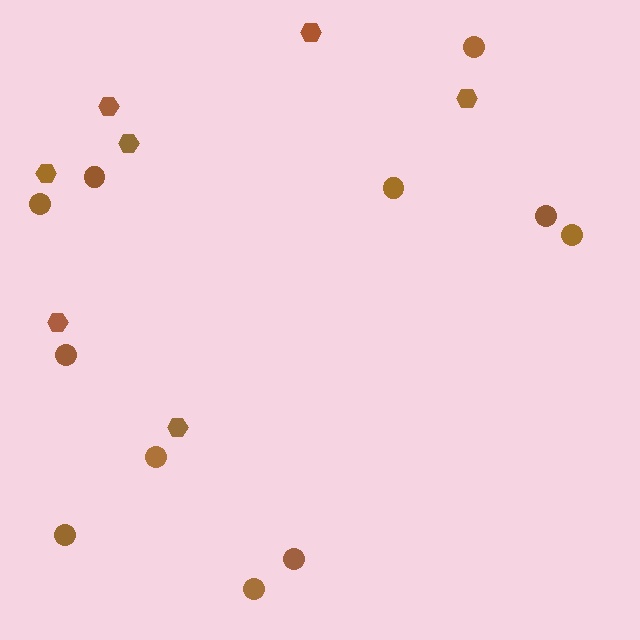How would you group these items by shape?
There are 2 groups: one group of circles (11) and one group of hexagons (7).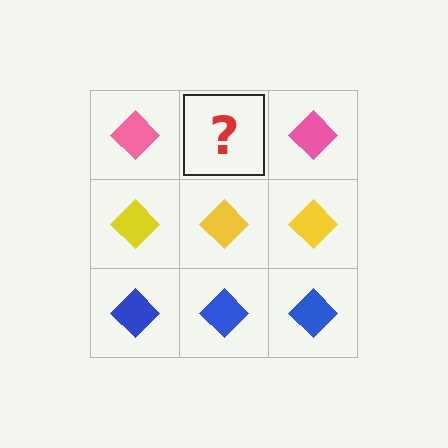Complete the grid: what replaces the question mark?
The question mark should be replaced with a pink diamond.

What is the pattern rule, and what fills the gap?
The rule is that each row has a consistent color. The gap should be filled with a pink diamond.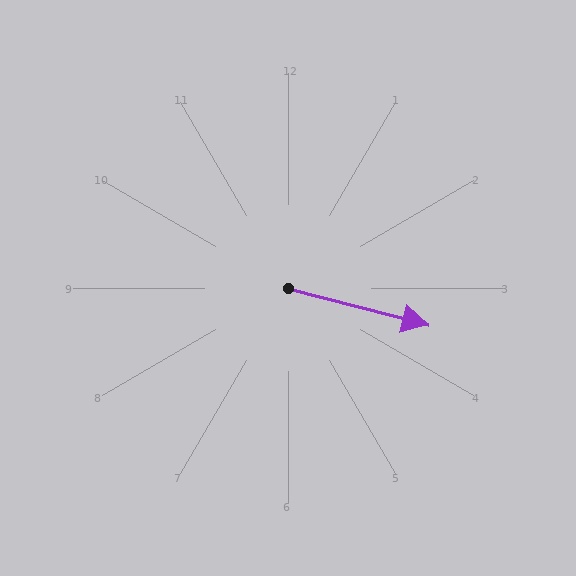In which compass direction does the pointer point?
East.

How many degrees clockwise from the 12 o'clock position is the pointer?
Approximately 105 degrees.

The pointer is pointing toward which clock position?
Roughly 3 o'clock.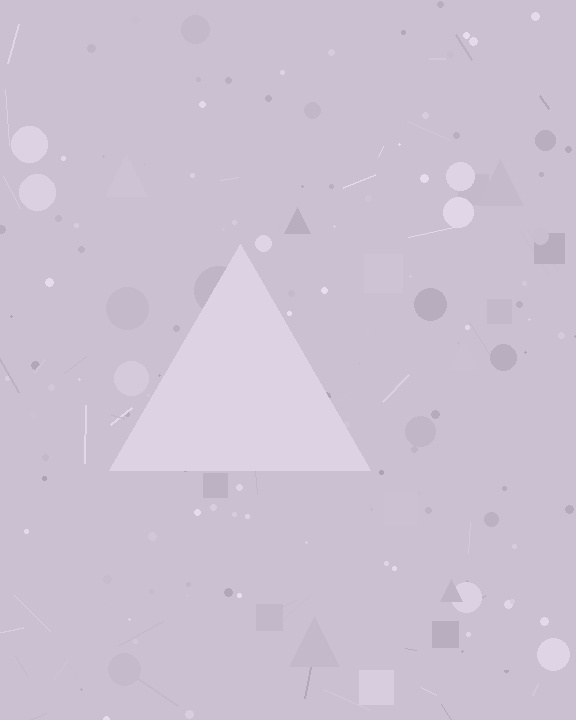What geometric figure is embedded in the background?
A triangle is embedded in the background.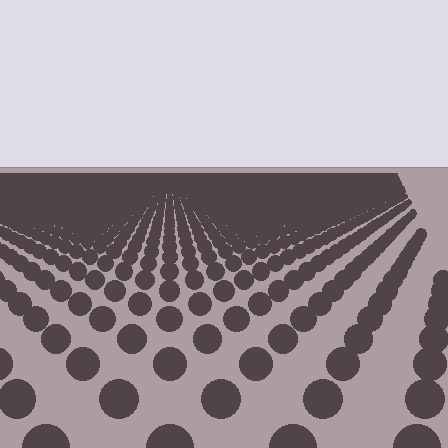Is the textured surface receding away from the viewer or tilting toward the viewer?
The surface is receding away from the viewer. Texture elements get smaller and denser toward the top.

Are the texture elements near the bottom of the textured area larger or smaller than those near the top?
Larger. Near the bottom, elements are closer to the viewer and appear at a bigger on-screen size.